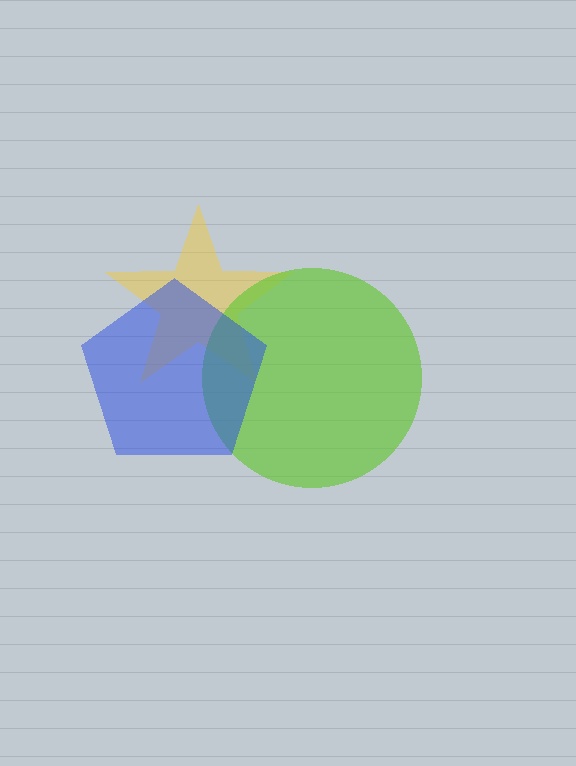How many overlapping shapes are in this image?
There are 3 overlapping shapes in the image.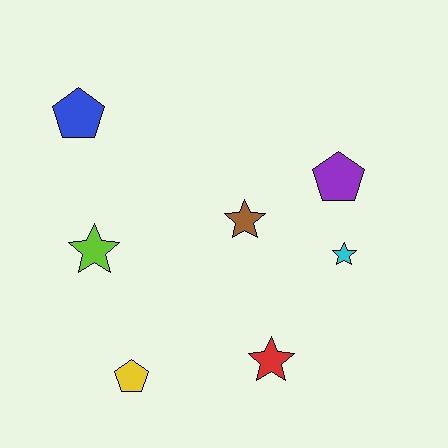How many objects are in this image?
There are 7 objects.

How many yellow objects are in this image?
There is 1 yellow object.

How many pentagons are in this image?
There are 3 pentagons.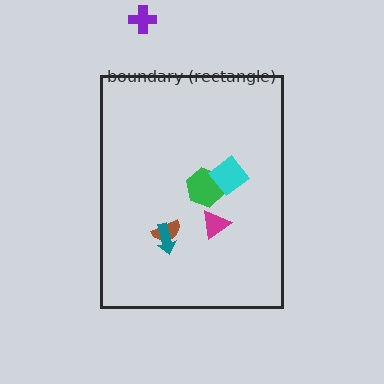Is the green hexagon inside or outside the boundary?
Inside.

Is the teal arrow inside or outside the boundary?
Inside.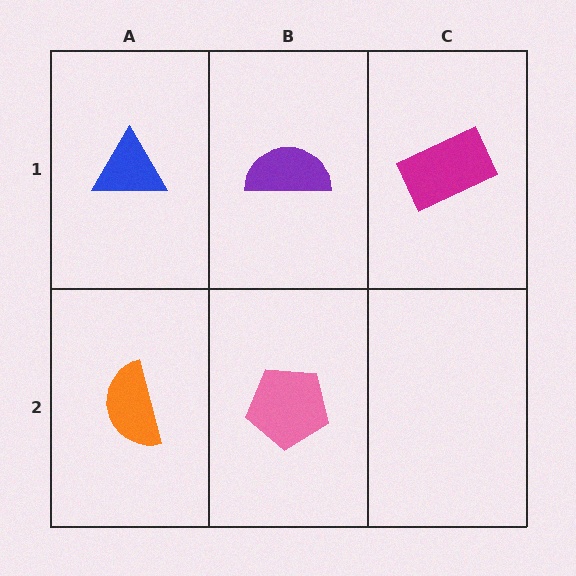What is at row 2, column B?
A pink pentagon.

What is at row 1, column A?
A blue triangle.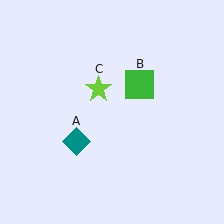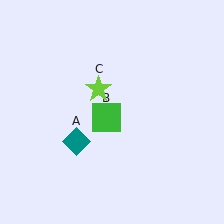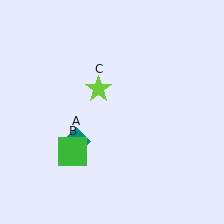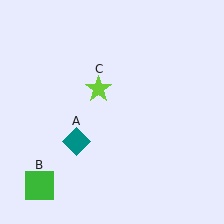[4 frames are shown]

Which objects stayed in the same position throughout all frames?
Teal diamond (object A) and lime star (object C) remained stationary.